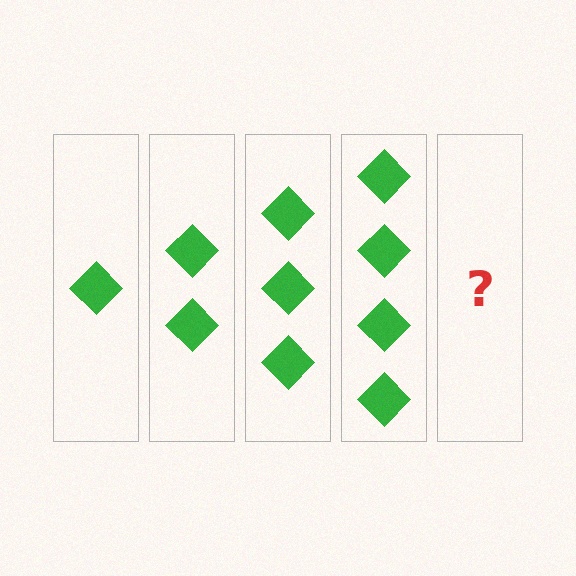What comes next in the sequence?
The next element should be 5 diamonds.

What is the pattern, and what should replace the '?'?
The pattern is that each step adds one more diamond. The '?' should be 5 diamonds.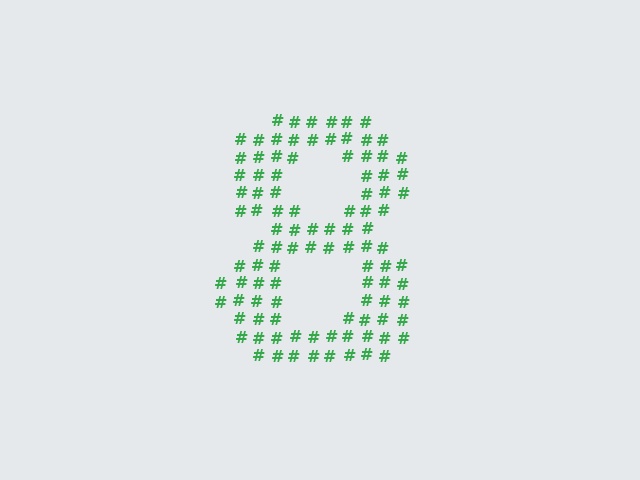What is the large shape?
The large shape is the digit 8.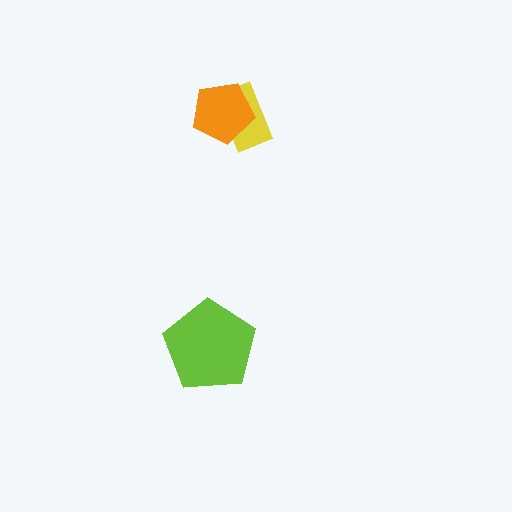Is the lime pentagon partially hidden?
No, no other shape covers it.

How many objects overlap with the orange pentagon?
1 object overlaps with the orange pentagon.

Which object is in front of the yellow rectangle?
The orange pentagon is in front of the yellow rectangle.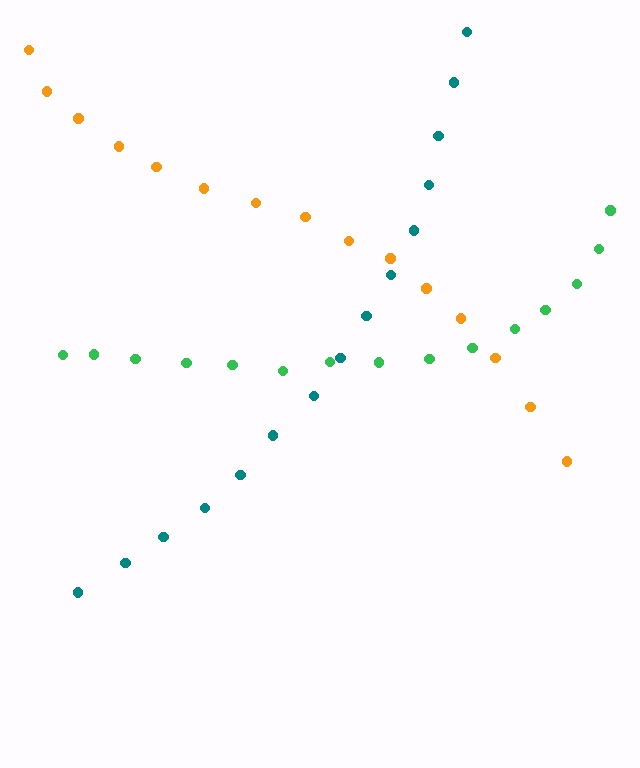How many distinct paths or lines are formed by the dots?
There are 3 distinct paths.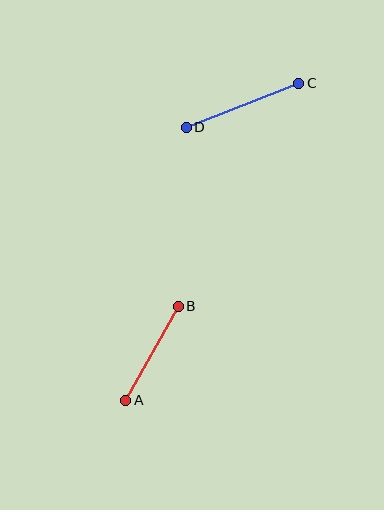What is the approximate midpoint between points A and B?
The midpoint is at approximately (152, 353) pixels.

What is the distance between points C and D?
The distance is approximately 121 pixels.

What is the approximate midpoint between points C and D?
The midpoint is at approximately (243, 105) pixels.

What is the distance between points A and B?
The distance is approximately 107 pixels.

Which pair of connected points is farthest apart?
Points C and D are farthest apart.